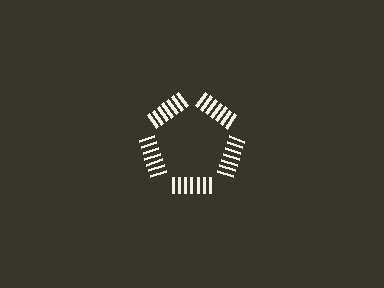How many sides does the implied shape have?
5 sides — the line-ends trace a pentagon.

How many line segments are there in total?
35 — 7 along each of the 5 edges.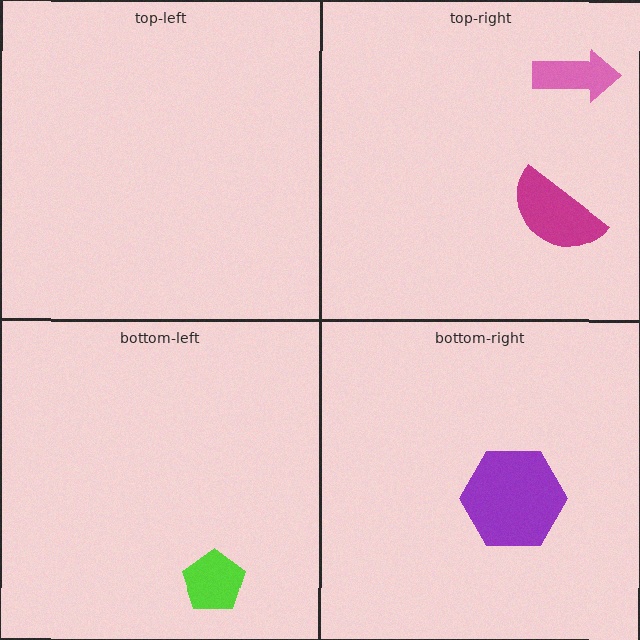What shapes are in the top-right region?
The magenta semicircle, the pink arrow.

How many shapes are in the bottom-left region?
1.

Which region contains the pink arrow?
The top-right region.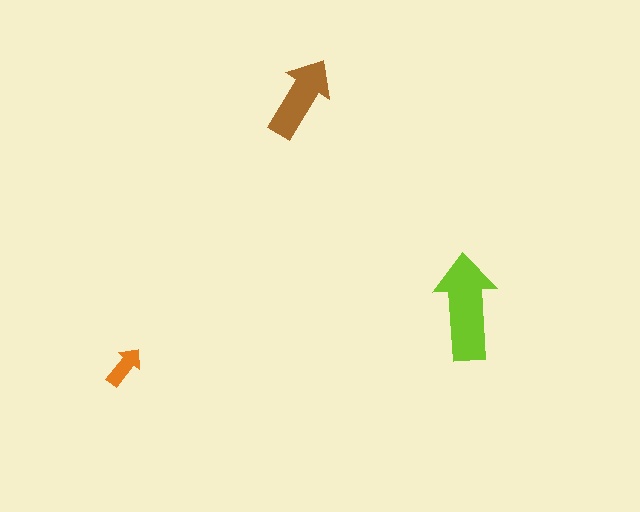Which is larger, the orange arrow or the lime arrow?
The lime one.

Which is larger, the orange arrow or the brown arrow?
The brown one.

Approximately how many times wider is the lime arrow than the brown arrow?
About 1.5 times wider.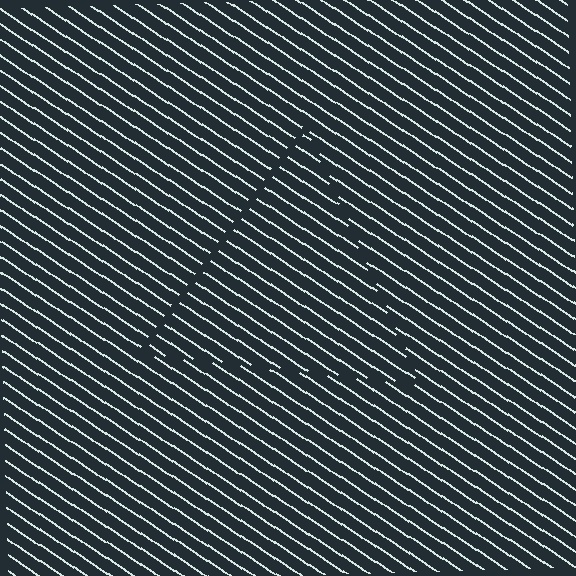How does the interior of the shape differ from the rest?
The interior of the shape contains the same grating, shifted by half a period — the contour is defined by the phase discontinuity where line-ends from the inner and outer gratings abut.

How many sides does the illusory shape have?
3 sides — the line-ends trace a triangle.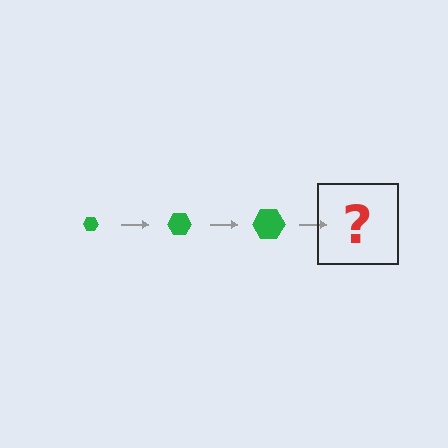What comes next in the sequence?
The next element should be a green hexagon, larger than the previous one.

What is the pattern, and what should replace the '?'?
The pattern is that the hexagon gets progressively larger each step. The '?' should be a green hexagon, larger than the previous one.